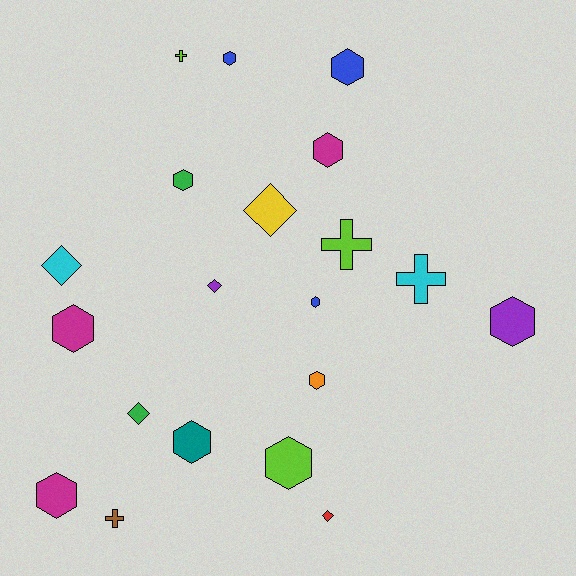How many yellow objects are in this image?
There is 1 yellow object.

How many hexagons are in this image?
There are 11 hexagons.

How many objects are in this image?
There are 20 objects.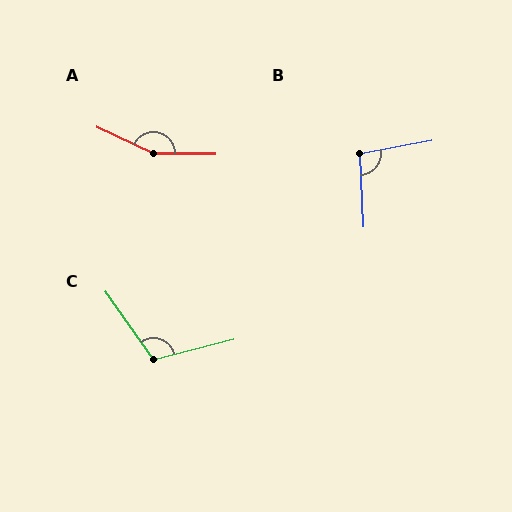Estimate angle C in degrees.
Approximately 111 degrees.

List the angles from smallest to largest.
B (97°), C (111°), A (156°).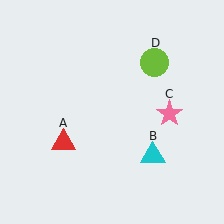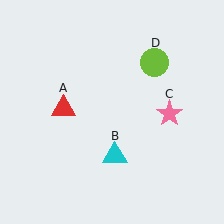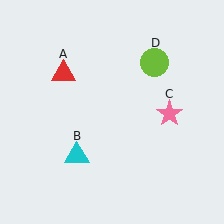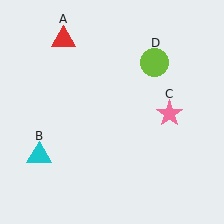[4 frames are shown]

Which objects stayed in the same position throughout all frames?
Pink star (object C) and lime circle (object D) remained stationary.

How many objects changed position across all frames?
2 objects changed position: red triangle (object A), cyan triangle (object B).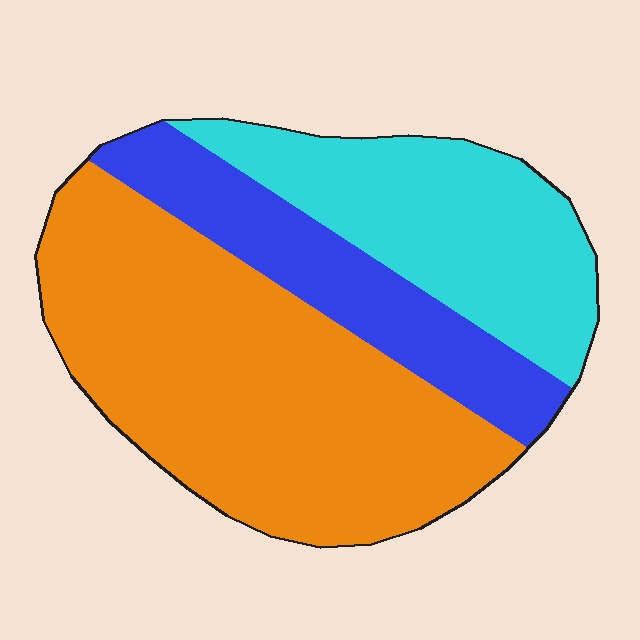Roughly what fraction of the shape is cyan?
Cyan takes up about one quarter (1/4) of the shape.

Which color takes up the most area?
Orange, at roughly 50%.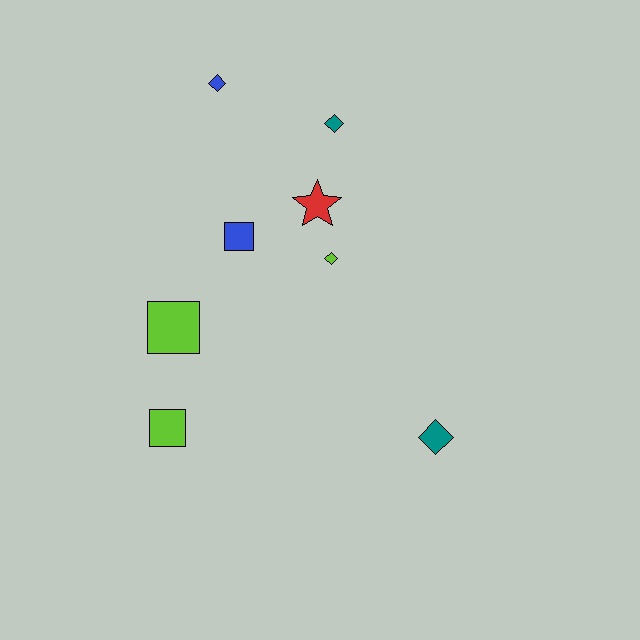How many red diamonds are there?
There are no red diamonds.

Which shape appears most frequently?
Diamond, with 4 objects.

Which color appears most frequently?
Lime, with 3 objects.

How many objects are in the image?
There are 8 objects.